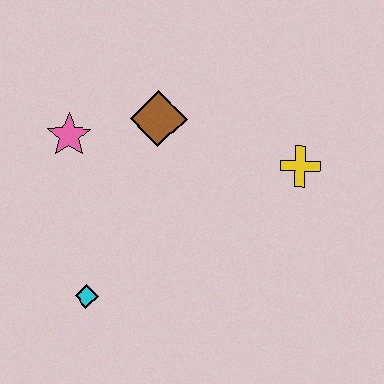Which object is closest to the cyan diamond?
The pink star is closest to the cyan diamond.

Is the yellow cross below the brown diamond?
Yes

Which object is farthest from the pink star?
The yellow cross is farthest from the pink star.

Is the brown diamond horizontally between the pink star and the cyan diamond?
No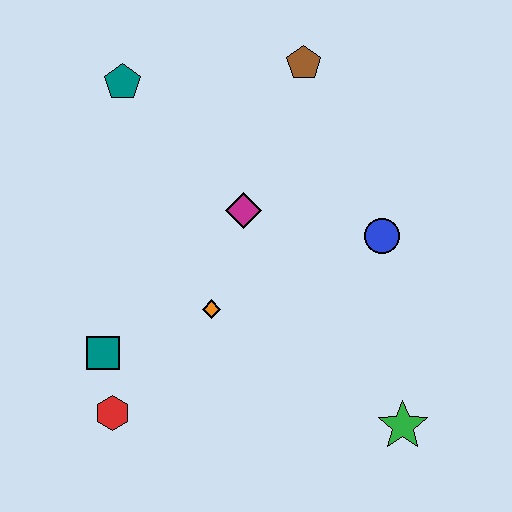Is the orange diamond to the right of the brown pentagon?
No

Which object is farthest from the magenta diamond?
The green star is farthest from the magenta diamond.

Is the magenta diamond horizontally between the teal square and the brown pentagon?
Yes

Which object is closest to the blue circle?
The magenta diamond is closest to the blue circle.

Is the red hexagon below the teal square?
Yes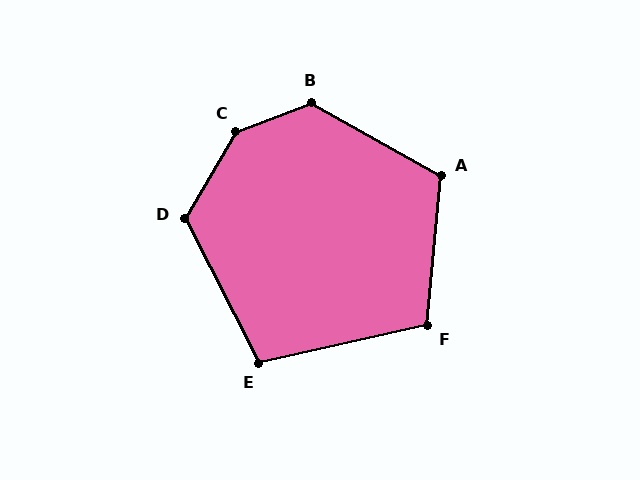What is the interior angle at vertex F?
Approximately 108 degrees (obtuse).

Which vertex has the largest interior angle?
C, at approximately 141 degrees.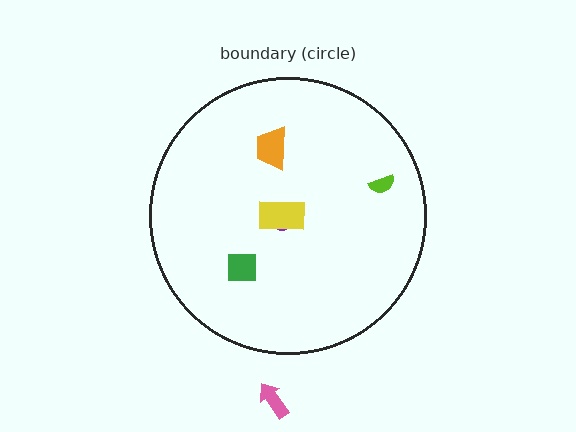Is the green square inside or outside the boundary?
Inside.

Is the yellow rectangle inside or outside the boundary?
Inside.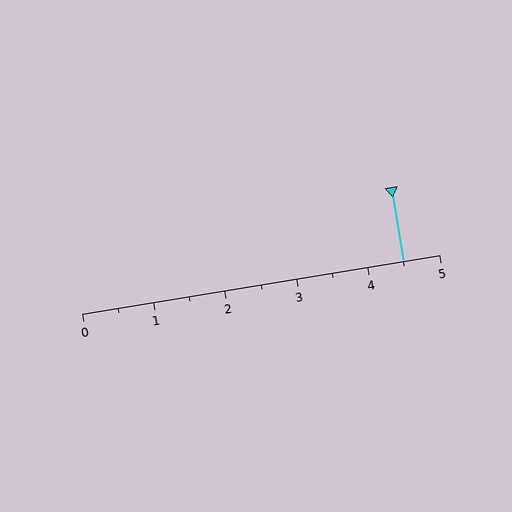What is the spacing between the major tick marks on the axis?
The major ticks are spaced 1 apart.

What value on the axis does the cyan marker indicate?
The marker indicates approximately 4.5.